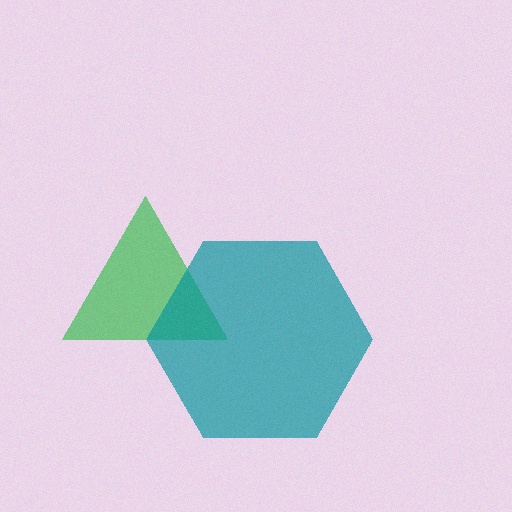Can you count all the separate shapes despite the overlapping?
Yes, there are 2 separate shapes.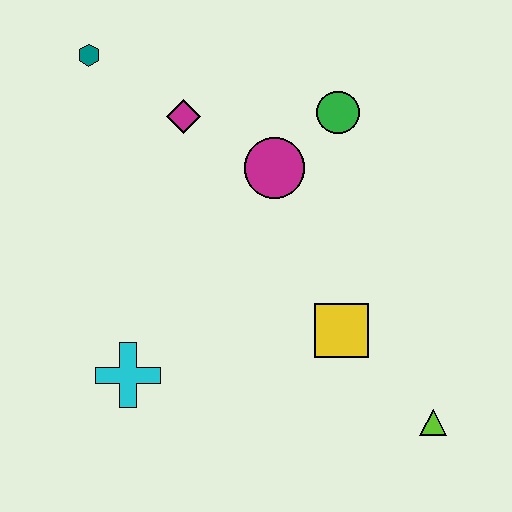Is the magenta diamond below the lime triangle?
No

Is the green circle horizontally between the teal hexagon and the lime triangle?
Yes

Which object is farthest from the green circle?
The cyan cross is farthest from the green circle.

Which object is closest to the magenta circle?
The green circle is closest to the magenta circle.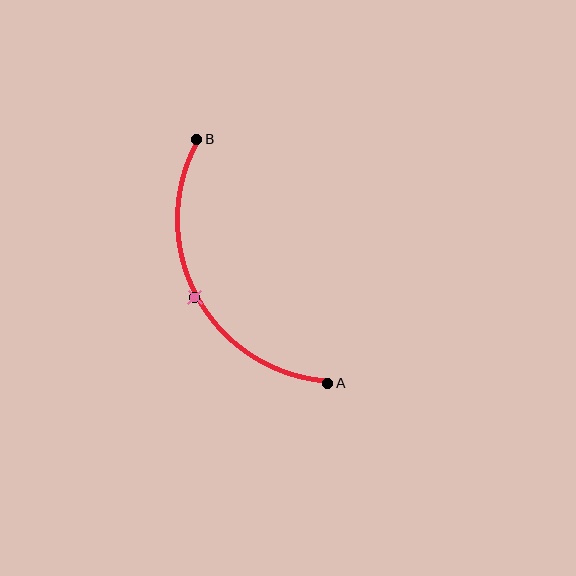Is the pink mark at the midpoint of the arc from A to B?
Yes. The pink mark lies on the arc at equal arc-length from both A and B — it is the arc midpoint.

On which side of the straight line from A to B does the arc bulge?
The arc bulges to the left of the straight line connecting A and B.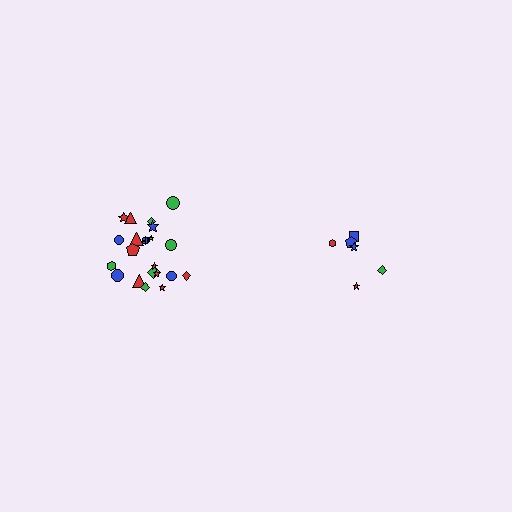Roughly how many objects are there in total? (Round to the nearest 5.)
Roughly 30 objects in total.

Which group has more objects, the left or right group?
The left group.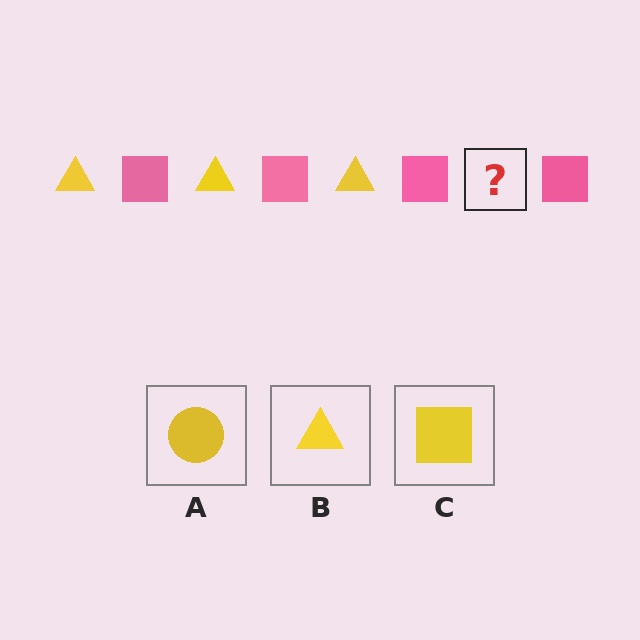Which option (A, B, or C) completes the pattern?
B.